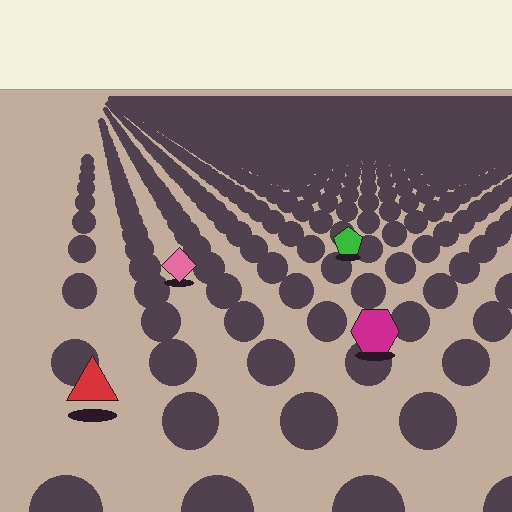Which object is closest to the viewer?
The red triangle is closest. The texture marks near it are larger and more spread out.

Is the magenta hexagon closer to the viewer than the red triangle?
No. The red triangle is closer — you can tell from the texture gradient: the ground texture is coarser near it.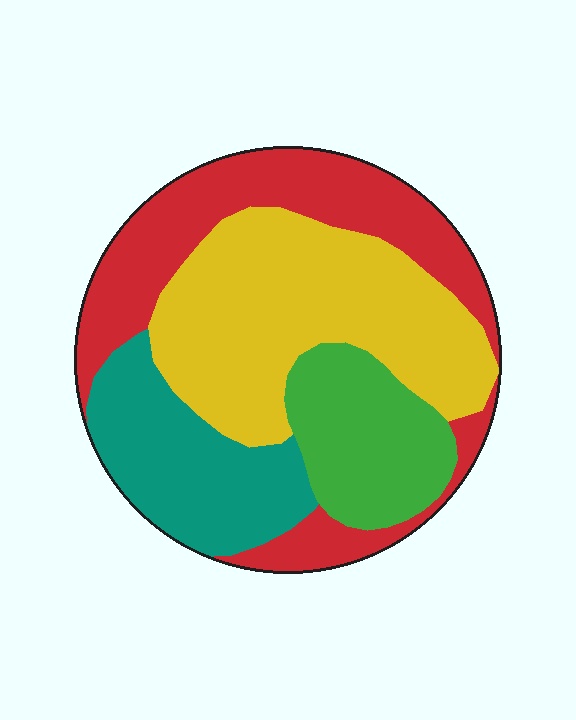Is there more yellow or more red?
Yellow.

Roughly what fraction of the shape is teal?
Teal takes up between a sixth and a third of the shape.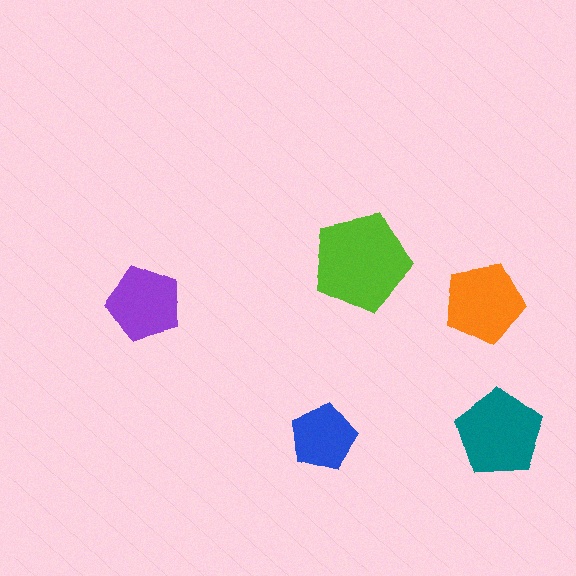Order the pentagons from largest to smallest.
the lime one, the teal one, the orange one, the purple one, the blue one.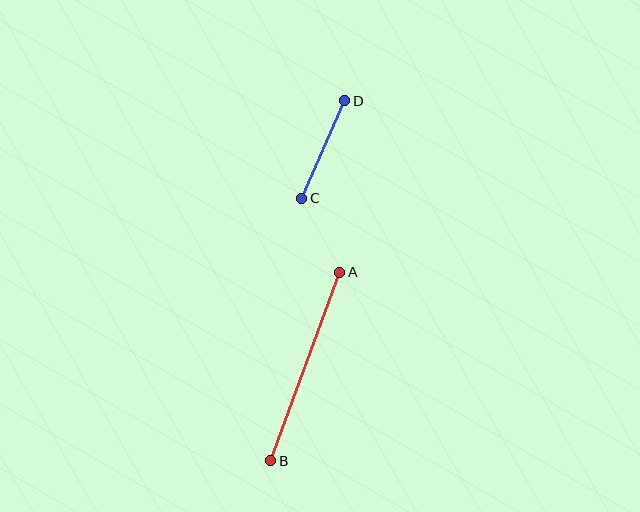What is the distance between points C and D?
The distance is approximately 106 pixels.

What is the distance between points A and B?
The distance is approximately 201 pixels.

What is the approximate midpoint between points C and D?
The midpoint is at approximately (323, 150) pixels.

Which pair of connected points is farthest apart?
Points A and B are farthest apart.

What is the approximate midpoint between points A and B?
The midpoint is at approximately (305, 367) pixels.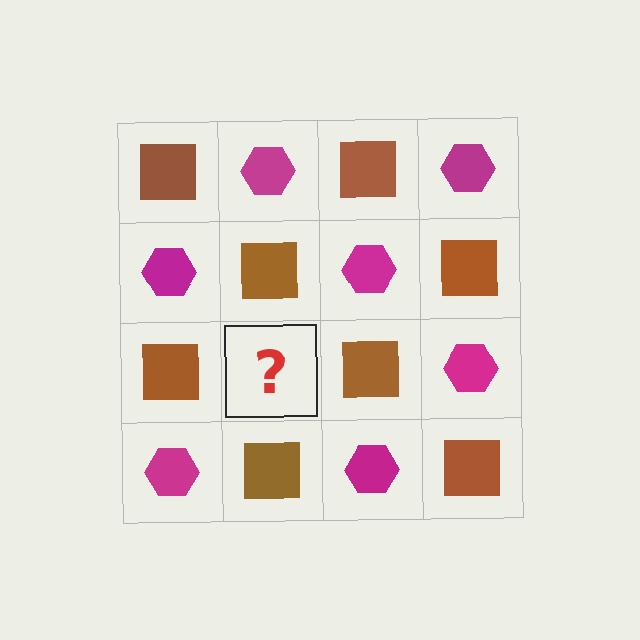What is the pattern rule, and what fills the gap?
The rule is that it alternates brown square and magenta hexagon in a checkerboard pattern. The gap should be filled with a magenta hexagon.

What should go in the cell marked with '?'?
The missing cell should contain a magenta hexagon.